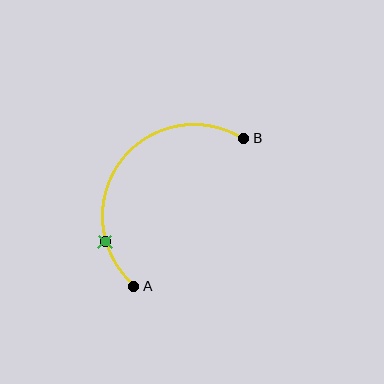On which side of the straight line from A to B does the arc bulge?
The arc bulges above and to the left of the straight line connecting A and B.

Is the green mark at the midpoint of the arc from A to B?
No. The green mark lies on the arc but is closer to endpoint A. The arc midpoint would be at the point on the curve equidistant along the arc from both A and B.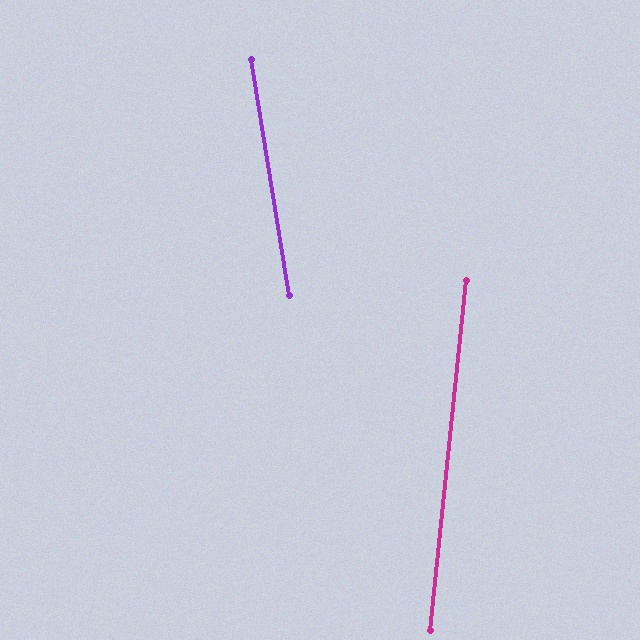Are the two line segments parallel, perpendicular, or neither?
Neither parallel nor perpendicular — they differ by about 15°.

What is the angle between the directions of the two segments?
Approximately 15 degrees.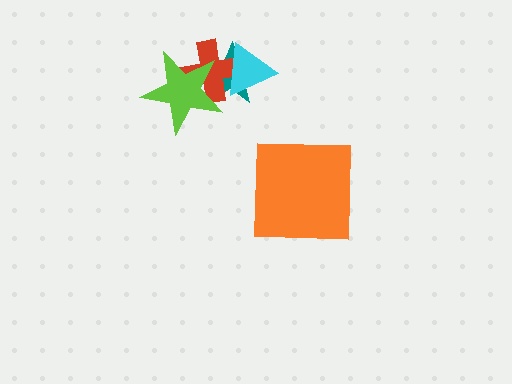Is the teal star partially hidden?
Yes, it is partially covered by another shape.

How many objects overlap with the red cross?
3 objects overlap with the red cross.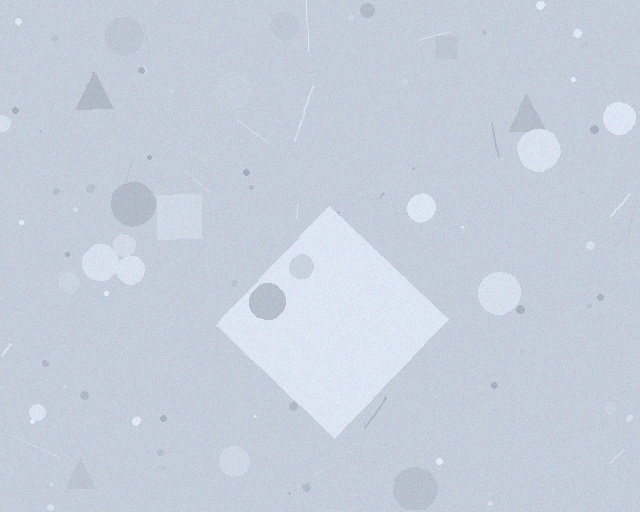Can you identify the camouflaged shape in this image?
The camouflaged shape is a diamond.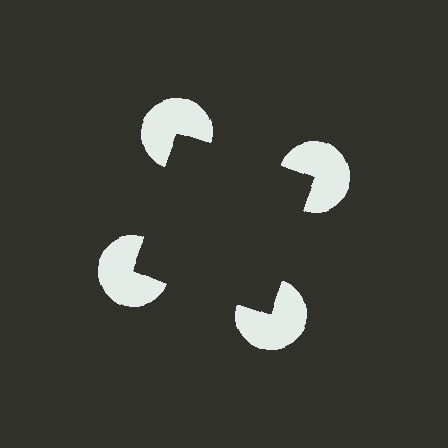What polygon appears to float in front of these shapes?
An illusory square — its edges are inferred from the aligned wedge cuts in the pac-man discs, not physically drawn.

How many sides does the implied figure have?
4 sides.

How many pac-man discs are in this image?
There are 4 — one at each vertex of the illusory square.